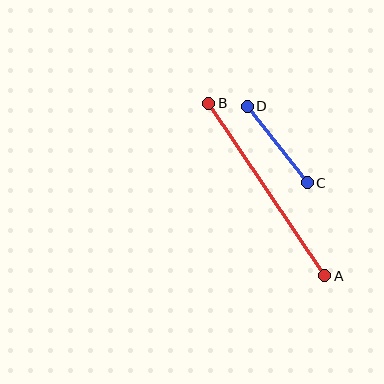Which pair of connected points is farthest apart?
Points A and B are farthest apart.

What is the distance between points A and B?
The distance is approximately 208 pixels.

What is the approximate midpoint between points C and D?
The midpoint is at approximately (277, 144) pixels.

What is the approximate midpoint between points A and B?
The midpoint is at approximately (267, 189) pixels.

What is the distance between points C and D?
The distance is approximately 97 pixels.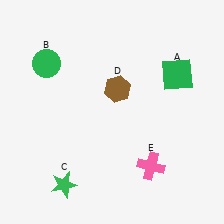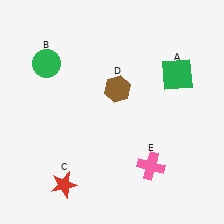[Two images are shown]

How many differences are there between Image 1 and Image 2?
There is 1 difference between the two images.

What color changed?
The star (C) changed from green in Image 1 to red in Image 2.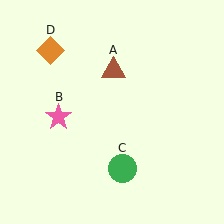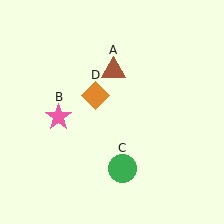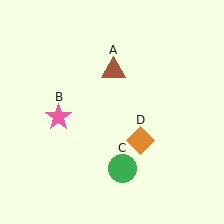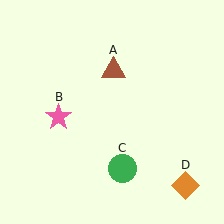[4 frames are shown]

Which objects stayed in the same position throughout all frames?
Brown triangle (object A) and pink star (object B) and green circle (object C) remained stationary.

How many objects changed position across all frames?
1 object changed position: orange diamond (object D).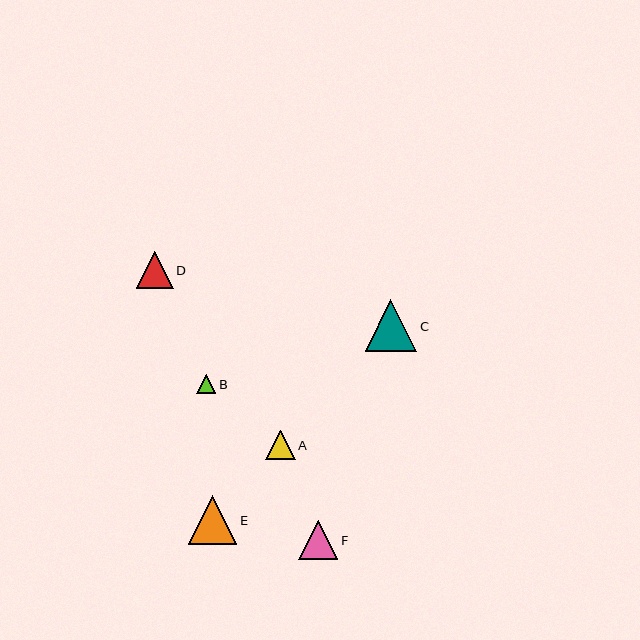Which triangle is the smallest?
Triangle B is the smallest with a size of approximately 19 pixels.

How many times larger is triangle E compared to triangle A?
Triangle E is approximately 1.6 times the size of triangle A.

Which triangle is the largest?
Triangle C is the largest with a size of approximately 52 pixels.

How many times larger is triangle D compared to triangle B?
Triangle D is approximately 2.0 times the size of triangle B.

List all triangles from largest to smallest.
From largest to smallest: C, E, F, D, A, B.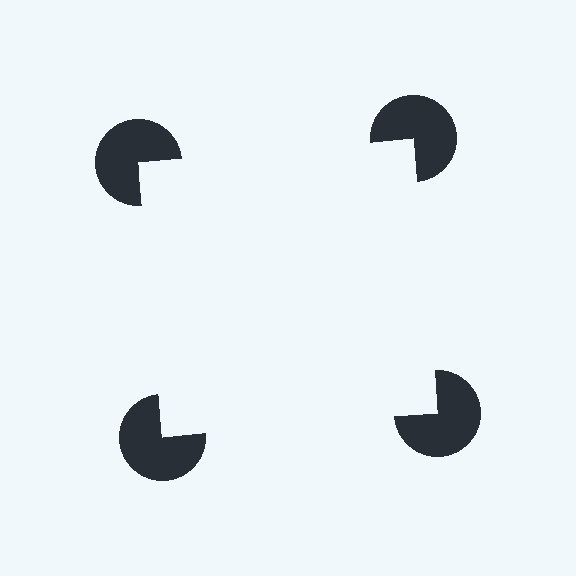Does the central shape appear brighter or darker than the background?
It typically appears slightly brighter than the background, even though no actual brightness change is drawn.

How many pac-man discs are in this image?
There are 4 — one at each vertex of the illusory square.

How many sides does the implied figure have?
4 sides.